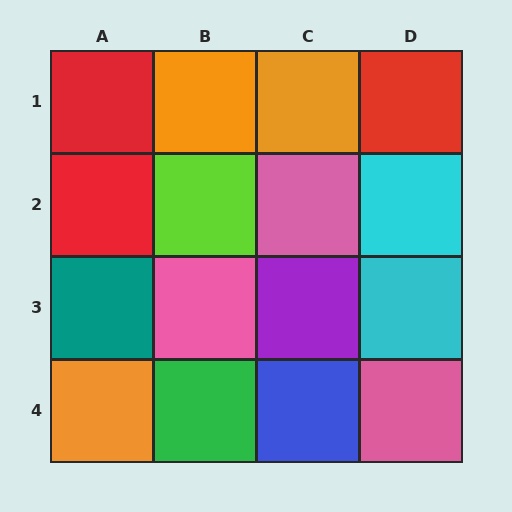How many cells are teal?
1 cell is teal.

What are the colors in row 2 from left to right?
Red, lime, pink, cyan.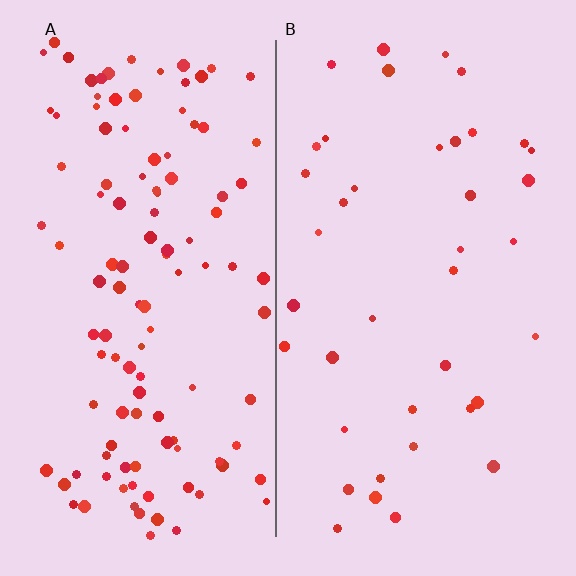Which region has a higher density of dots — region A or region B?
A (the left).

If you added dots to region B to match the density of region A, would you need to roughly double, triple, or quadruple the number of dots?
Approximately triple.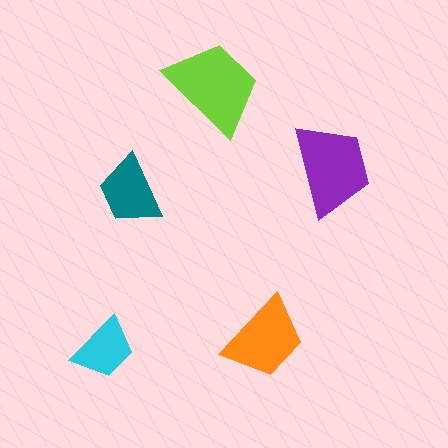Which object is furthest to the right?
The purple trapezoid is rightmost.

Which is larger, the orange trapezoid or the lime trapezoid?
The lime one.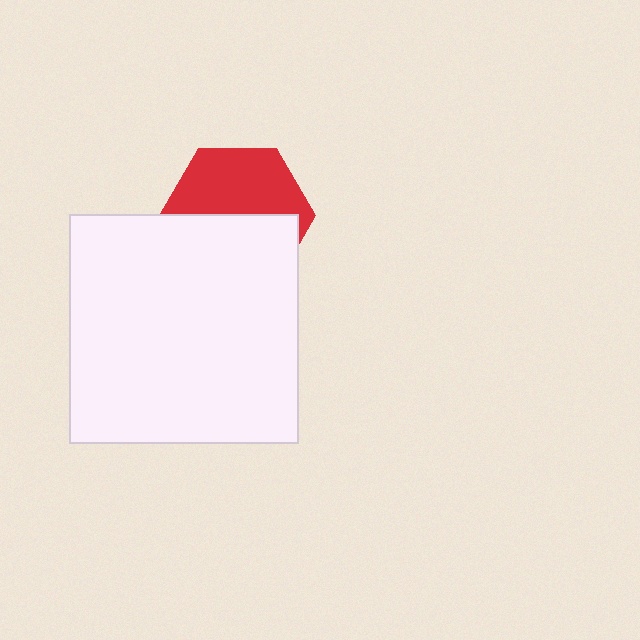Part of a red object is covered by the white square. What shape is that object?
It is a hexagon.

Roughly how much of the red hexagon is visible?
About half of it is visible (roughly 50%).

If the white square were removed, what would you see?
You would see the complete red hexagon.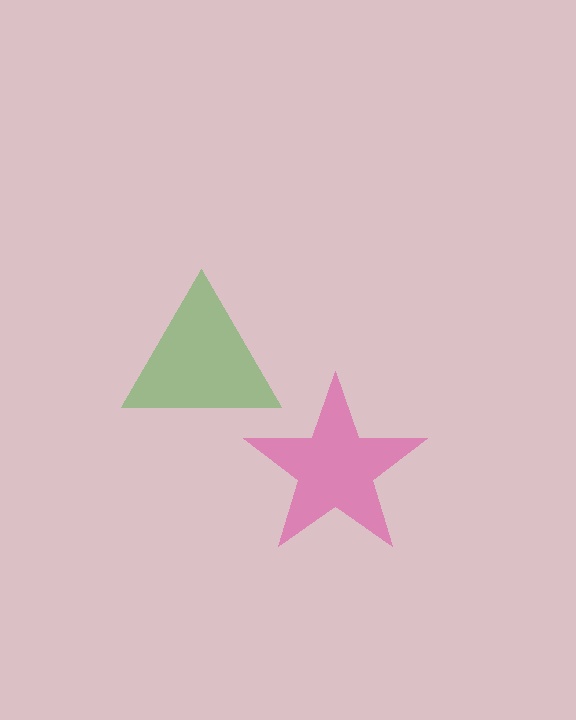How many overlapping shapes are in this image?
There are 2 overlapping shapes in the image.